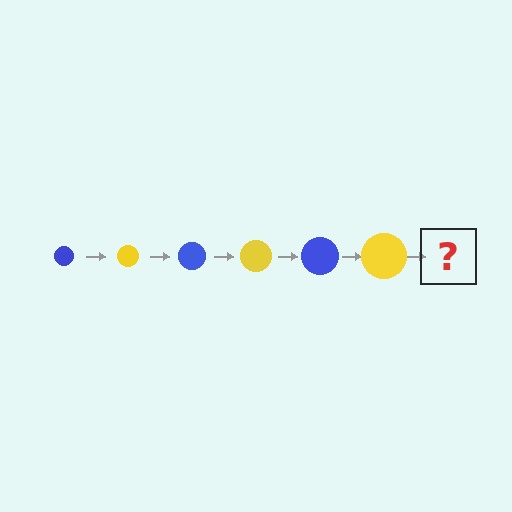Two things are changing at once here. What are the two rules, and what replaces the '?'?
The two rules are that the circle grows larger each step and the color cycles through blue and yellow. The '?' should be a blue circle, larger than the previous one.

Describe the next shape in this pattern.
It should be a blue circle, larger than the previous one.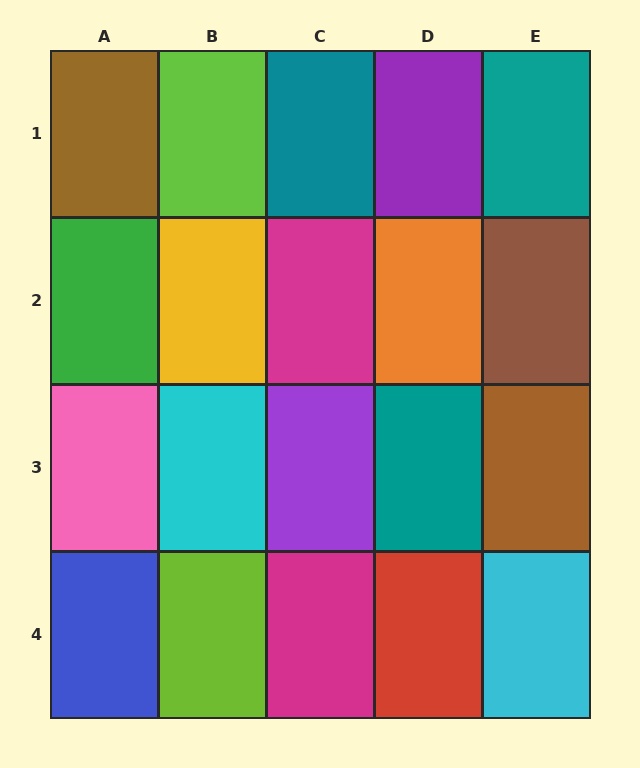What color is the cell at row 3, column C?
Purple.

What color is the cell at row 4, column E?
Cyan.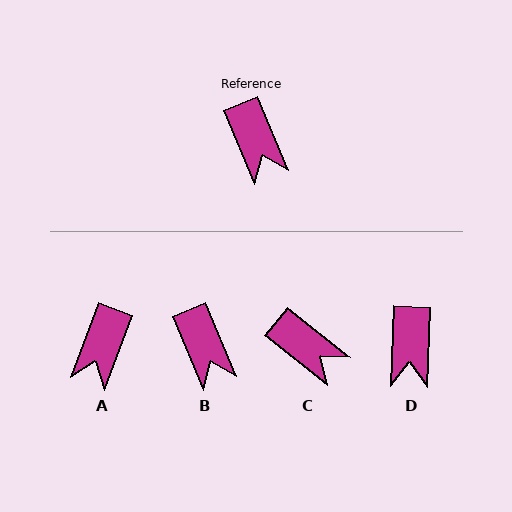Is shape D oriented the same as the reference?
No, it is off by about 25 degrees.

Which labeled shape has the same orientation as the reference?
B.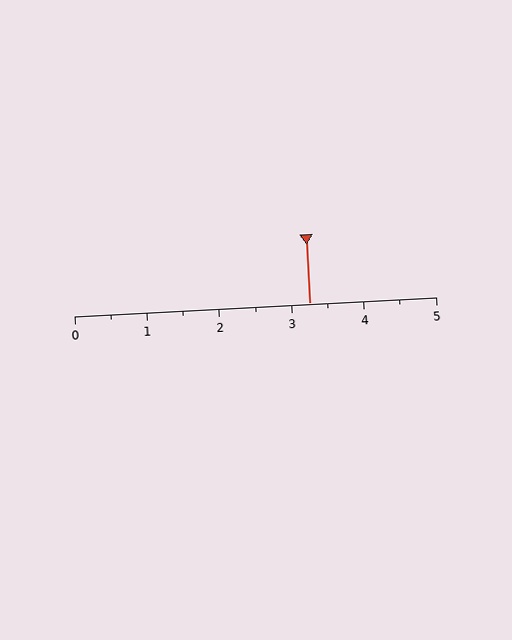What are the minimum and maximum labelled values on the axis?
The axis runs from 0 to 5.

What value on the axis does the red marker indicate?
The marker indicates approximately 3.2.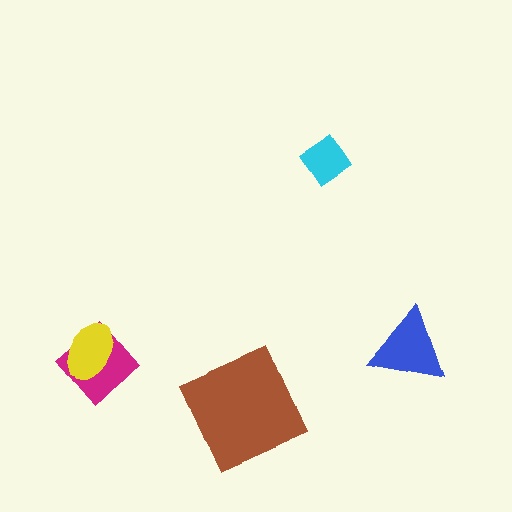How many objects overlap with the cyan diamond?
0 objects overlap with the cyan diamond.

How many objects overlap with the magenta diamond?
1 object overlaps with the magenta diamond.